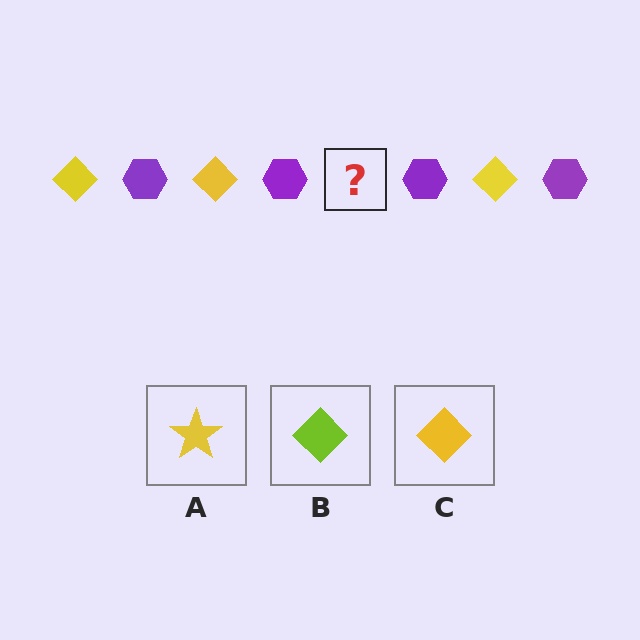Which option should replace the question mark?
Option C.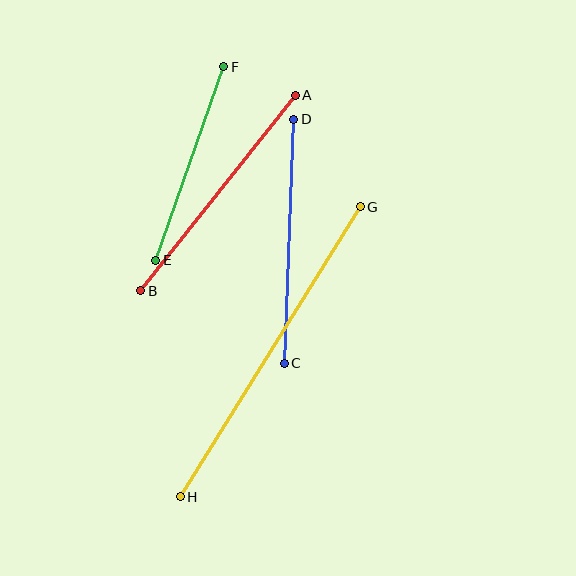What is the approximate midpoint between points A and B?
The midpoint is at approximately (218, 193) pixels.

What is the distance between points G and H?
The distance is approximately 341 pixels.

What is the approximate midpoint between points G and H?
The midpoint is at approximately (270, 352) pixels.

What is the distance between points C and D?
The distance is approximately 244 pixels.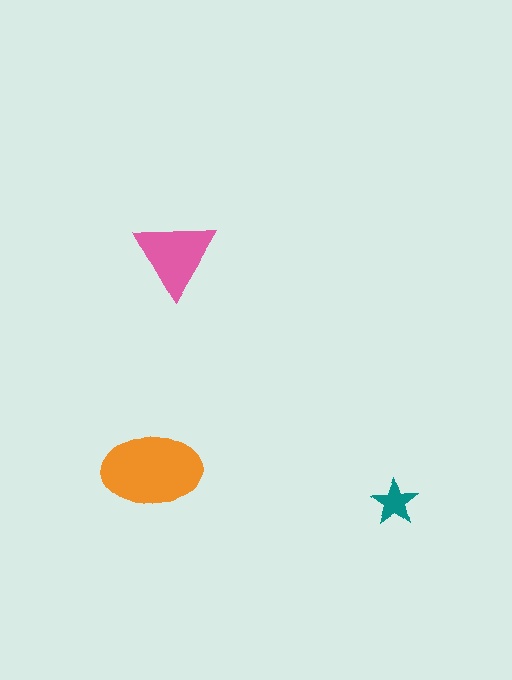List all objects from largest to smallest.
The orange ellipse, the pink triangle, the teal star.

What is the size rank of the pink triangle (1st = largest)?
2nd.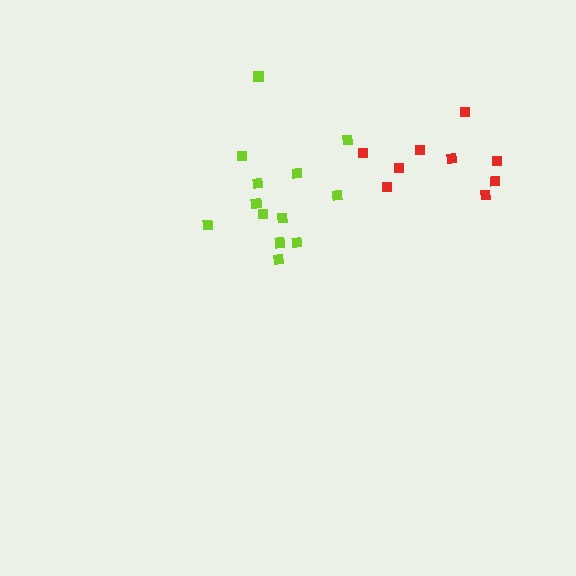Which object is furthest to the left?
The lime cluster is leftmost.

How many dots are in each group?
Group 1: 13 dots, Group 2: 9 dots (22 total).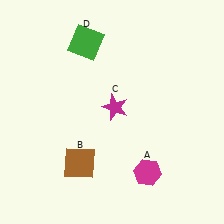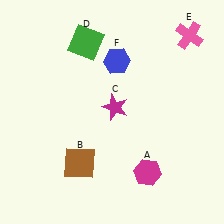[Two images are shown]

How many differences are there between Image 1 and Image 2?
There are 2 differences between the two images.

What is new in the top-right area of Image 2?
A pink cross (E) was added in the top-right area of Image 2.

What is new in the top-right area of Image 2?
A blue hexagon (F) was added in the top-right area of Image 2.